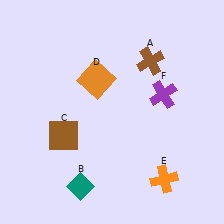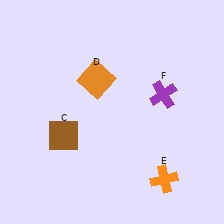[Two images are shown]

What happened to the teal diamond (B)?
The teal diamond (B) was removed in Image 2. It was in the bottom-left area of Image 1.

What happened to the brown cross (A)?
The brown cross (A) was removed in Image 2. It was in the top-right area of Image 1.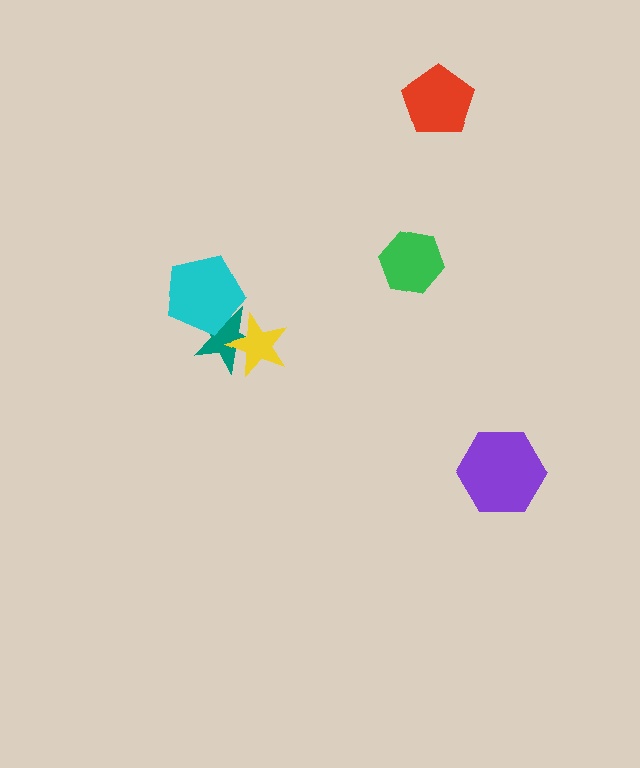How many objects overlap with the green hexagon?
0 objects overlap with the green hexagon.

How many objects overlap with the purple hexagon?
0 objects overlap with the purple hexagon.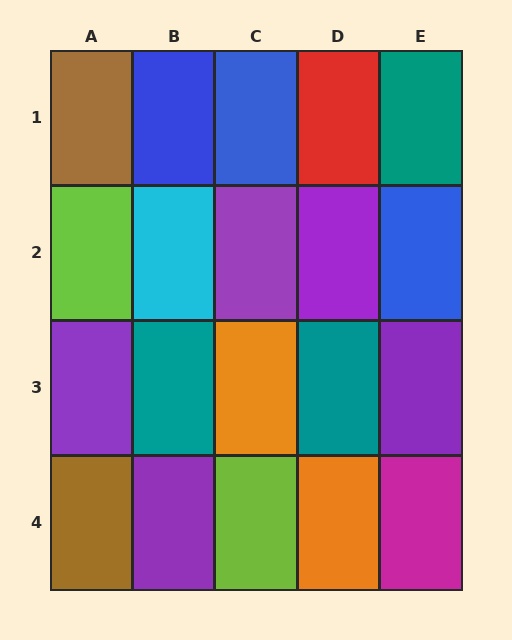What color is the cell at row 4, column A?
Brown.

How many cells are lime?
2 cells are lime.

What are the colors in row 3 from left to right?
Purple, teal, orange, teal, purple.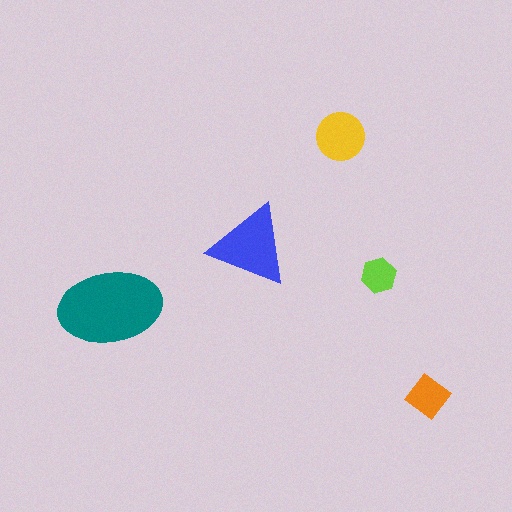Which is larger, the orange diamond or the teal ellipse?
The teal ellipse.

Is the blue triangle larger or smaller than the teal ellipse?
Smaller.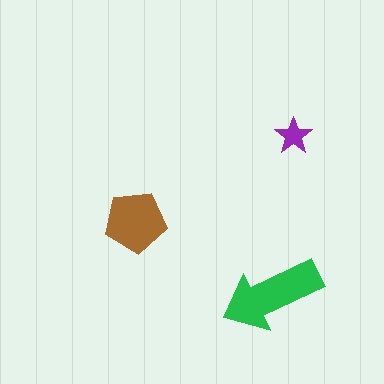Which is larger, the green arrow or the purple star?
The green arrow.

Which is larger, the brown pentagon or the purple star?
The brown pentagon.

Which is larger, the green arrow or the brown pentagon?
The green arrow.